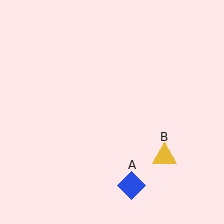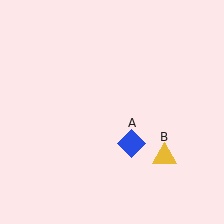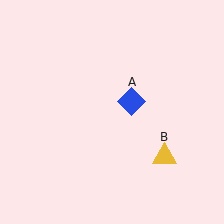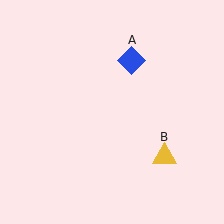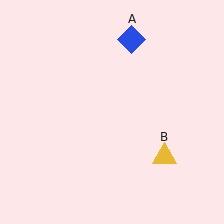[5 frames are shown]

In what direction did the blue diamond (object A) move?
The blue diamond (object A) moved up.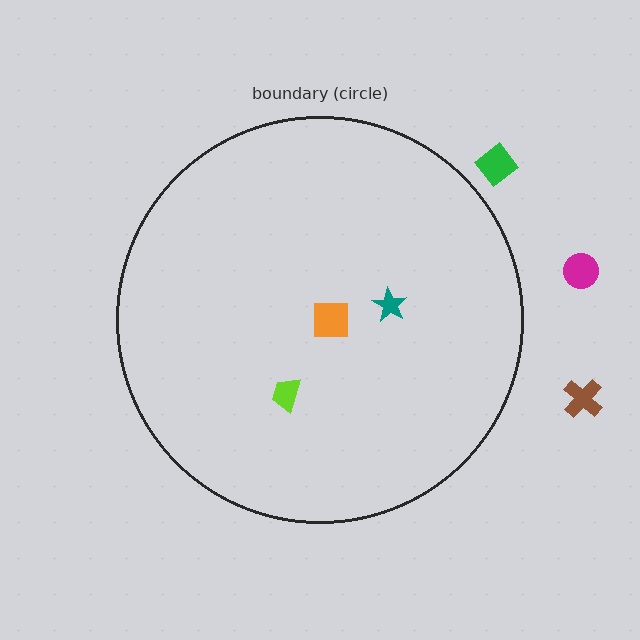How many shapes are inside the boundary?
3 inside, 3 outside.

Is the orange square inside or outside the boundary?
Inside.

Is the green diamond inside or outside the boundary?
Outside.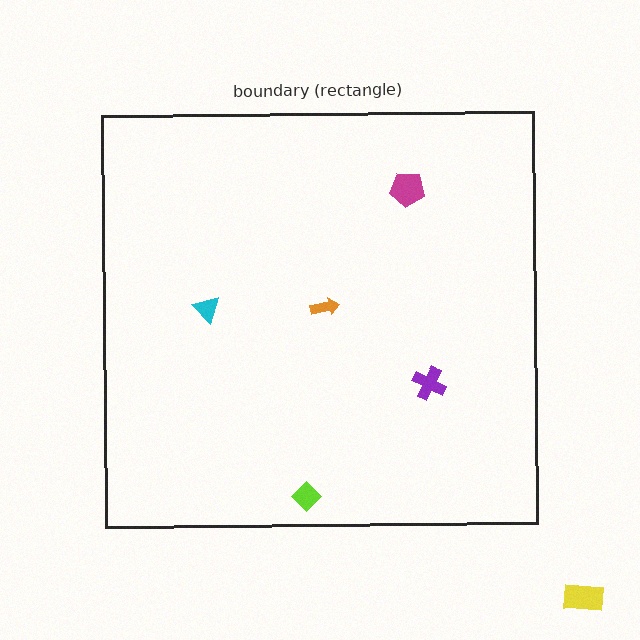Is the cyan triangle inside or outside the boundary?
Inside.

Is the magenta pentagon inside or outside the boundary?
Inside.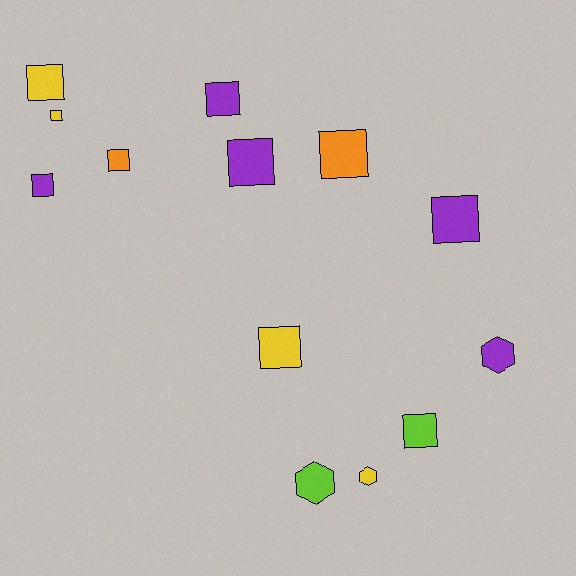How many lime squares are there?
There is 1 lime square.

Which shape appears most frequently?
Square, with 10 objects.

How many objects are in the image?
There are 13 objects.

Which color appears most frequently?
Purple, with 5 objects.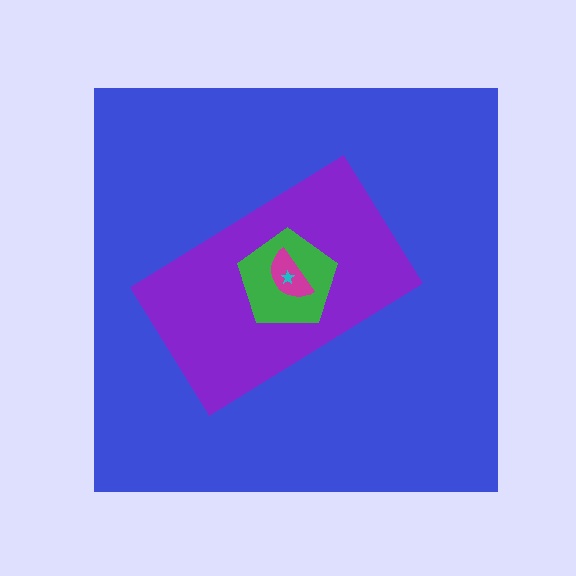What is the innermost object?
The cyan star.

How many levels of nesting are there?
5.